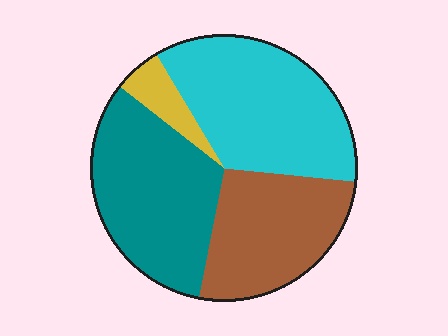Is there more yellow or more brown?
Brown.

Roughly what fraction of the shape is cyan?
Cyan covers around 35% of the shape.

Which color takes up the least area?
Yellow, at roughly 5%.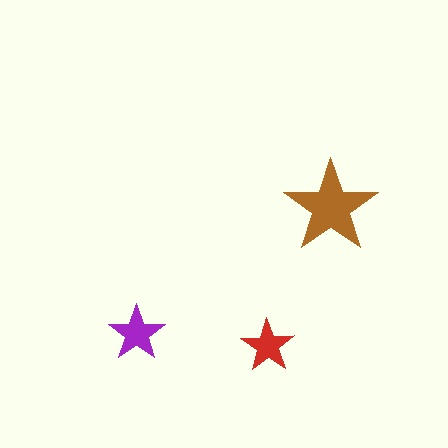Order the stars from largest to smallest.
the brown one, the purple one, the red one.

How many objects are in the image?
There are 3 objects in the image.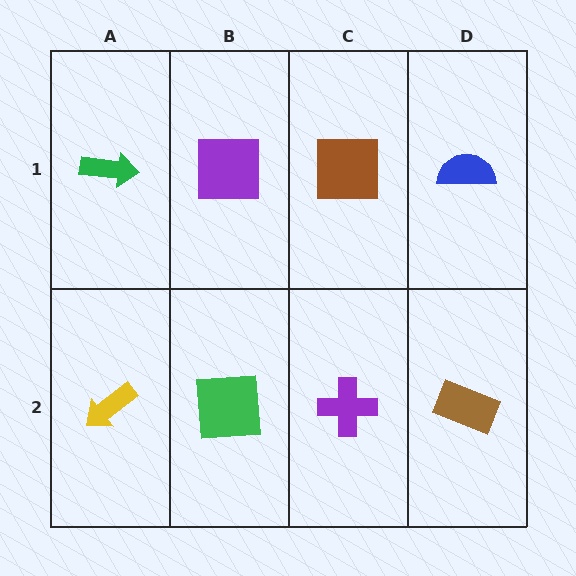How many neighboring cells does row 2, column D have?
2.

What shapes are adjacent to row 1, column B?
A green square (row 2, column B), a green arrow (row 1, column A), a brown square (row 1, column C).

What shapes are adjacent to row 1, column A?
A yellow arrow (row 2, column A), a purple square (row 1, column B).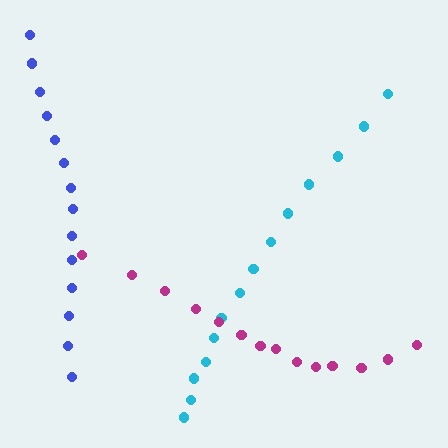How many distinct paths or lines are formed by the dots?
There are 3 distinct paths.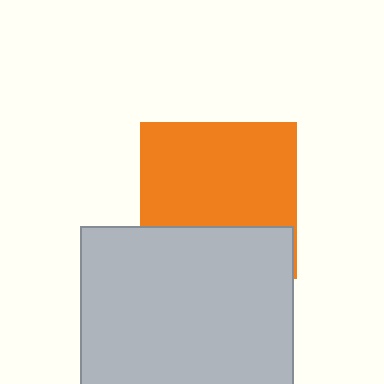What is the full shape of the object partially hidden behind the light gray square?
The partially hidden object is an orange square.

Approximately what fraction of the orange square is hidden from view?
Roughly 33% of the orange square is hidden behind the light gray square.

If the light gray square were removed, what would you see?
You would see the complete orange square.